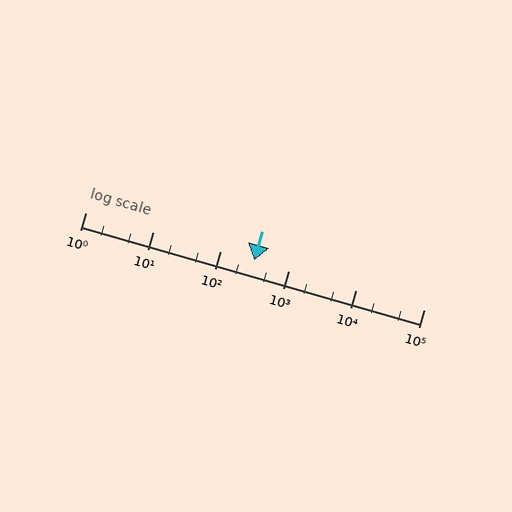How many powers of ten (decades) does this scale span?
The scale spans 5 decades, from 1 to 100000.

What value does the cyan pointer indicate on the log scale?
The pointer indicates approximately 310.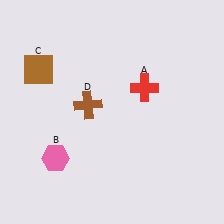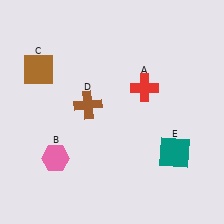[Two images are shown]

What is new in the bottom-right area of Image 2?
A teal square (E) was added in the bottom-right area of Image 2.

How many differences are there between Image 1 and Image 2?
There is 1 difference between the two images.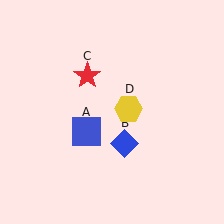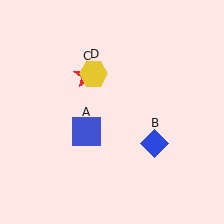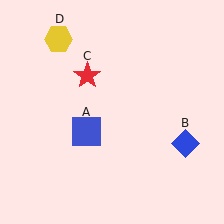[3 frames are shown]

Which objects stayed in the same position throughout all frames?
Blue square (object A) and red star (object C) remained stationary.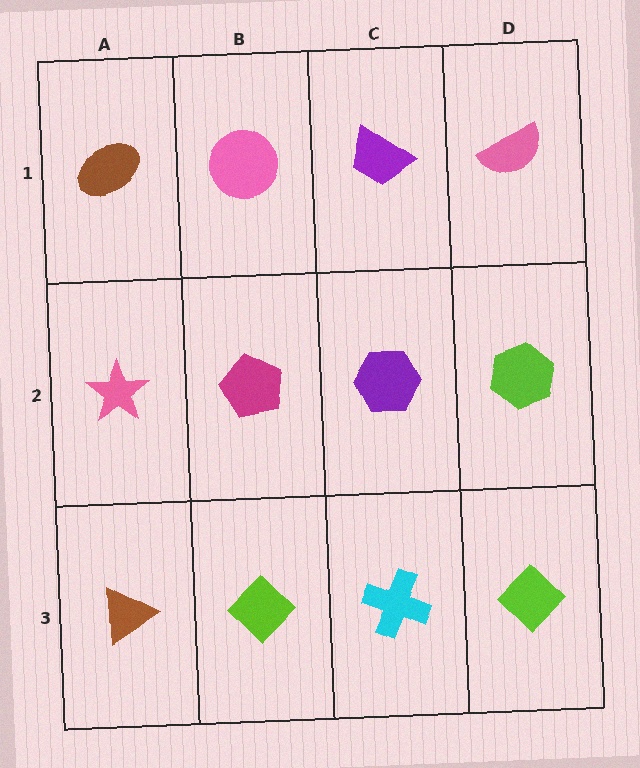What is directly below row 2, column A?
A brown triangle.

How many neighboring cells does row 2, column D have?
3.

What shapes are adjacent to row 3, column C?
A purple hexagon (row 2, column C), a lime diamond (row 3, column B), a lime diamond (row 3, column D).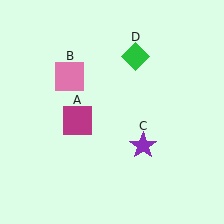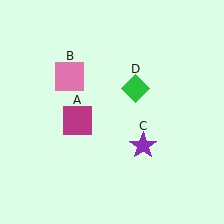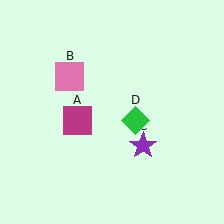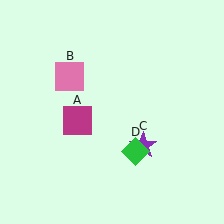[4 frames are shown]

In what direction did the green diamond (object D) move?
The green diamond (object D) moved down.